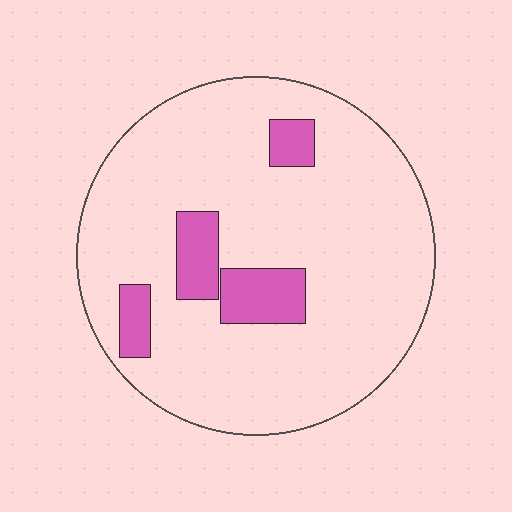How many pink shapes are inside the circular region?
4.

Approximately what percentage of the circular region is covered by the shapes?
Approximately 15%.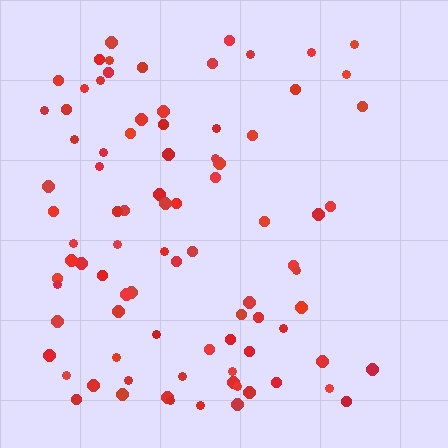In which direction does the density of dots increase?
From right to left, with the left side densest.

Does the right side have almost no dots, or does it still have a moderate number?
Still a moderate number, just noticeably fewer than the left.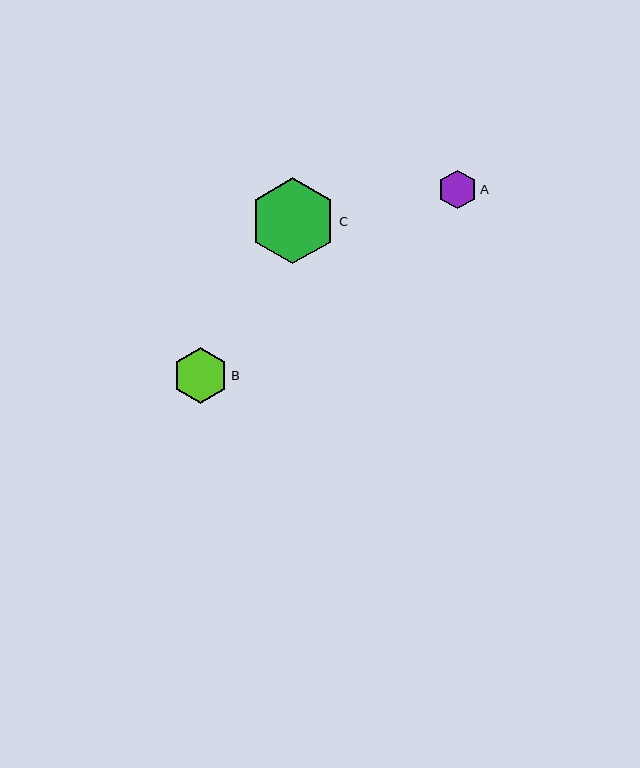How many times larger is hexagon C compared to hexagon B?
Hexagon C is approximately 1.6 times the size of hexagon B.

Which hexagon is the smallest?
Hexagon A is the smallest with a size of approximately 39 pixels.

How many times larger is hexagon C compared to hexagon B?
Hexagon C is approximately 1.6 times the size of hexagon B.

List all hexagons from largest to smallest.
From largest to smallest: C, B, A.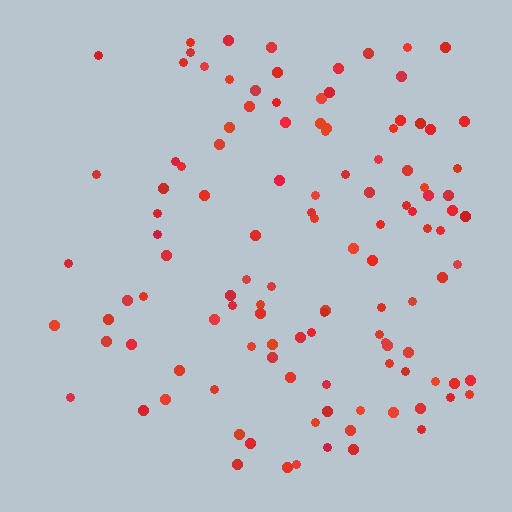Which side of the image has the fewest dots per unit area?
The left.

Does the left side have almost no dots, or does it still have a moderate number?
Still a moderate number, just noticeably fewer than the right.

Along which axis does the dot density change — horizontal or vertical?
Horizontal.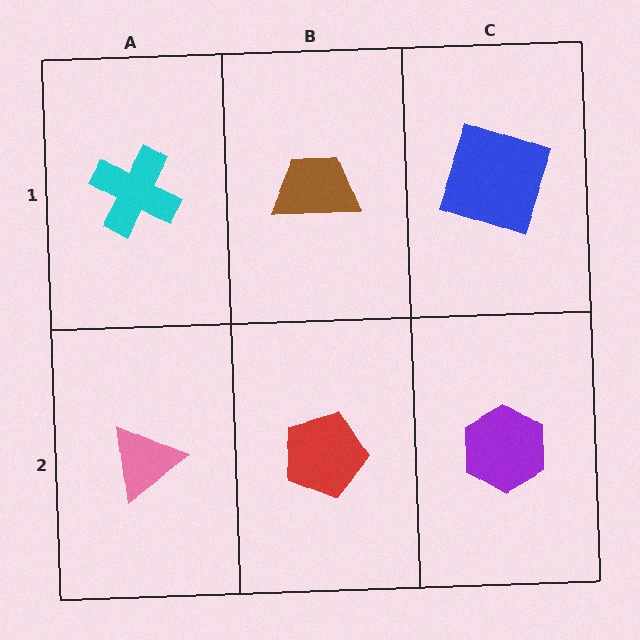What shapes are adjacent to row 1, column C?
A purple hexagon (row 2, column C), a brown trapezoid (row 1, column B).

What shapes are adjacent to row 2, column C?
A blue square (row 1, column C), a red pentagon (row 2, column B).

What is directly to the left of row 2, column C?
A red pentagon.